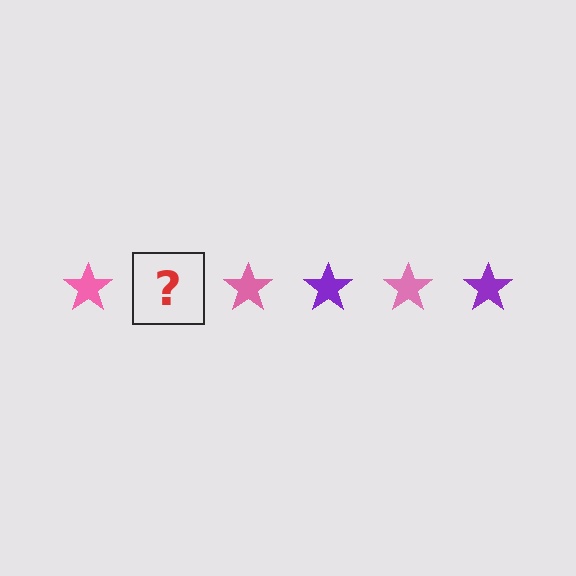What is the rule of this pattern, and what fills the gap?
The rule is that the pattern cycles through pink, purple stars. The gap should be filled with a purple star.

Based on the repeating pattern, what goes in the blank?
The blank should be a purple star.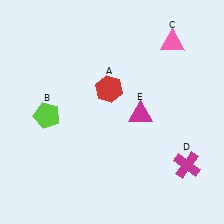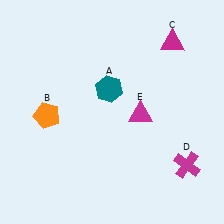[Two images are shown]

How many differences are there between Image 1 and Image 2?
There are 3 differences between the two images.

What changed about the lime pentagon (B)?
In Image 1, B is lime. In Image 2, it changed to orange.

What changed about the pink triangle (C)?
In Image 1, C is pink. In Image 2, it changed to magenta.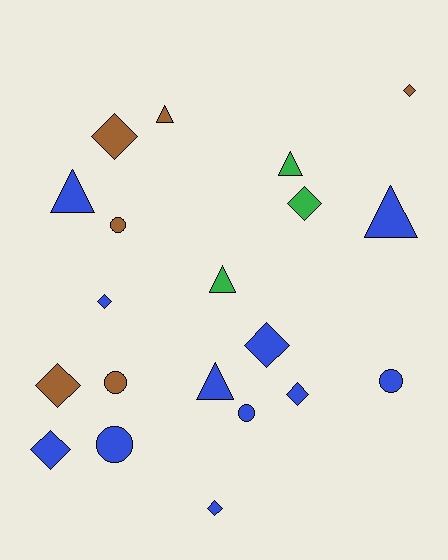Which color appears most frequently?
Blue, with 11 objects.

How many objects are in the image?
There are 20 objects.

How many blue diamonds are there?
There are 5 blue diamonds.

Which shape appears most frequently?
Diamond, with 9 objects.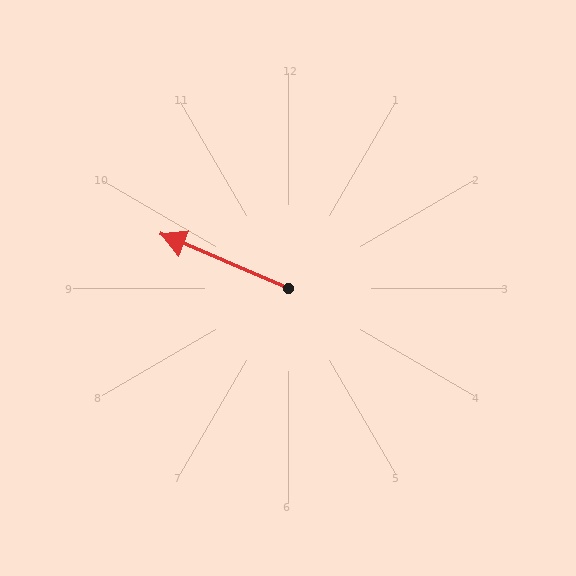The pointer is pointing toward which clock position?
Roughly 10 o'clock.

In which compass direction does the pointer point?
Northwest.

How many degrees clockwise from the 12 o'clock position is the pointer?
Approximately 293 degrees.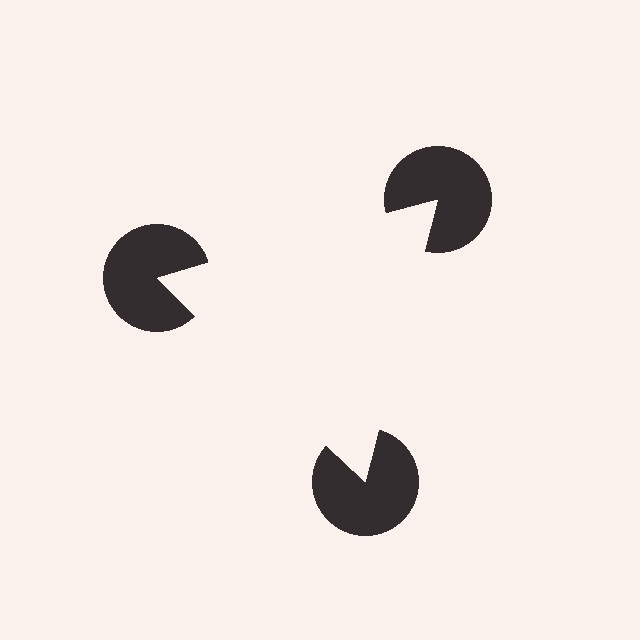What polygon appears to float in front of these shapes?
An illusory triangle — its edges are inferred from the aligned wedge cuts in the pac-man discs, not physically drawn.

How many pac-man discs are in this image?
There are 3 — one at each vertex of the illusory triangle.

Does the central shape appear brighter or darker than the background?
It typically appears slightly brighter than the background, even though no actual brightness change is drawn.